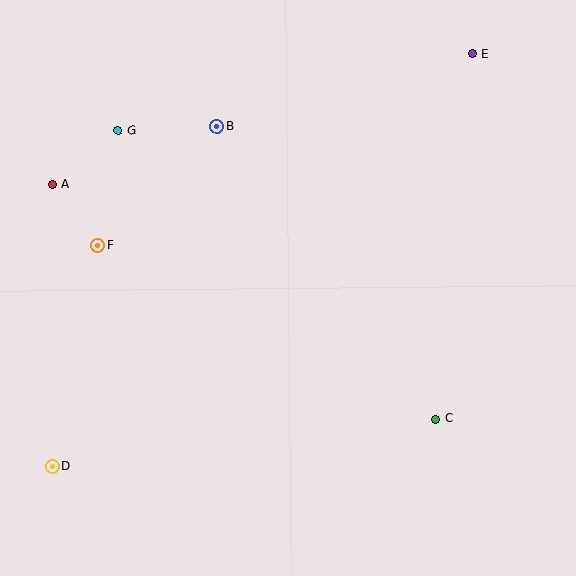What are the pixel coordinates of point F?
Point F is at (98, 245).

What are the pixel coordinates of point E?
Point E is at (472, 54).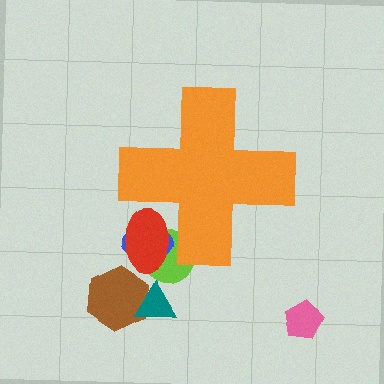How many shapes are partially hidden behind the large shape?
3 shapes are partially hidden.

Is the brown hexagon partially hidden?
No, the brown hexagon is fully visible.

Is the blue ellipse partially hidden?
Yes, the blue ellipse is partially hidden behind the orange cross.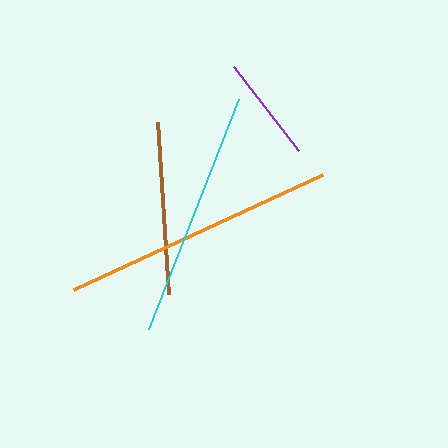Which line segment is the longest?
The orange line is the longest at approximately 274 pixels.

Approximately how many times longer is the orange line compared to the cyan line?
The orange line is approximately 1.1 times the length of the cyan line.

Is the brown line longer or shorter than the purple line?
The brown line is longer than the purple line.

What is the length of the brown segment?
The brown segment is approximately 172 pixels long.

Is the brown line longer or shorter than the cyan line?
The cyan line is longer than the brown line.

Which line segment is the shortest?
The purple line is the shortest at approximately 106 pixels.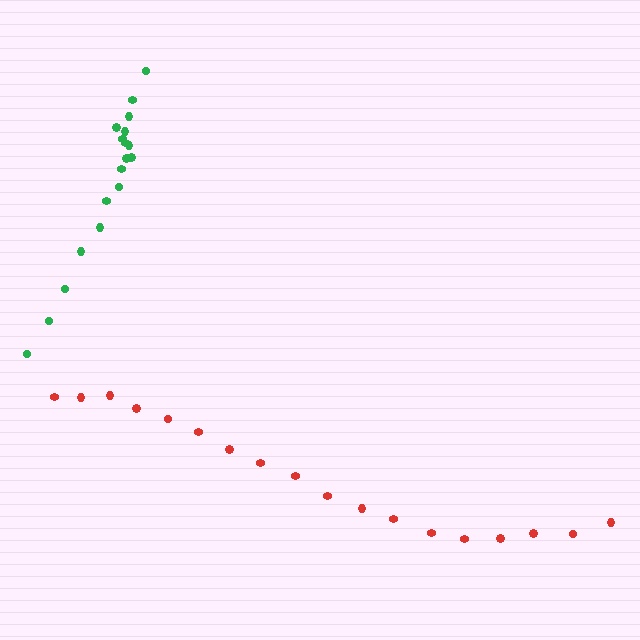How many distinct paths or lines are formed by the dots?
There are 2 distinct paths.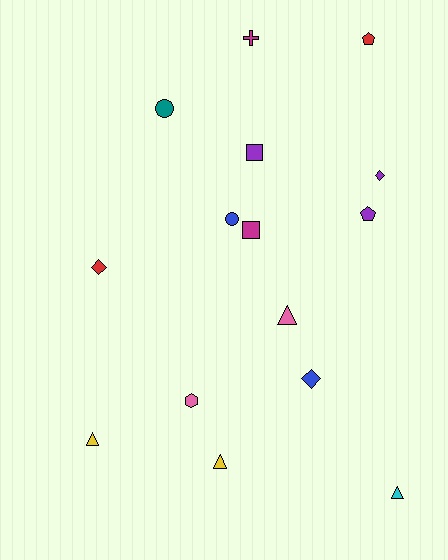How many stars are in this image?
There are no stars.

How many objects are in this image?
There are 15 objects.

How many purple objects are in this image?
There are 3 purple objects.